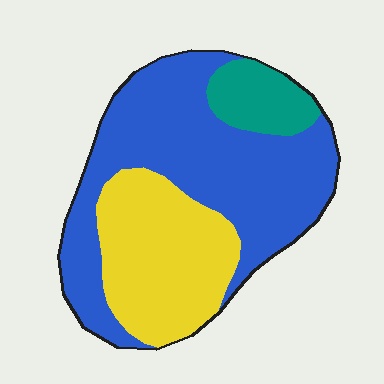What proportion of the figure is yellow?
Yellow covers about 30% of the figure.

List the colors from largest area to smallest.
From largest to smallest: blue, yellow, teal.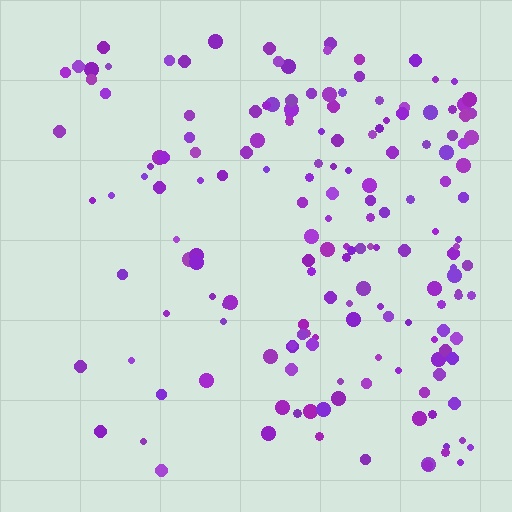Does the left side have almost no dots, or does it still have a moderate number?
Still a moderate number, just noticeably fewer than the right.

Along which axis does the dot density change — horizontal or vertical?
Horizontal.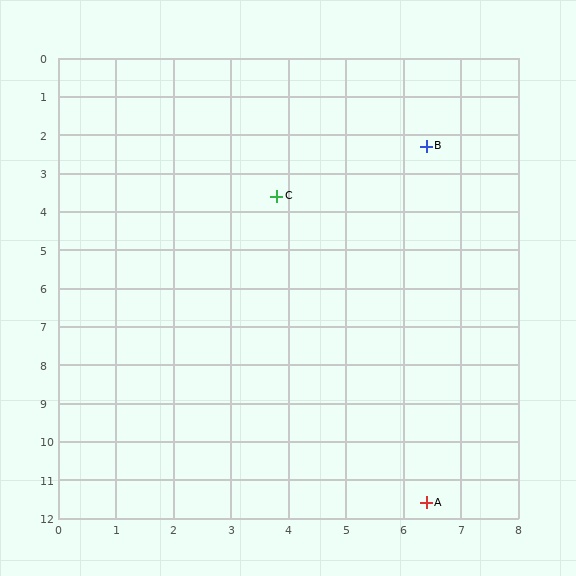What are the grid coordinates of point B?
Point B is at approximately (6.4, 2.3).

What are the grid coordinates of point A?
Point A is at approximately (6.4, 11.6).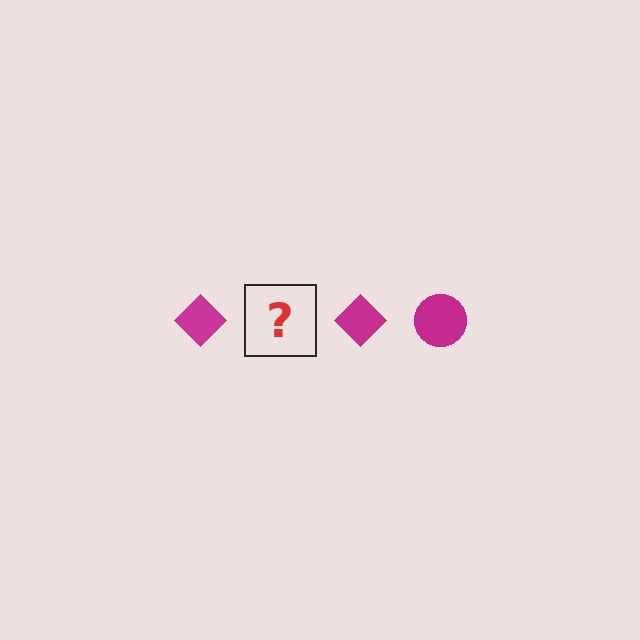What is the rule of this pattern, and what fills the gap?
The rule is that the pattern cycles through diamond, circle shapes in magenta. The gap should be filled with a magenta circle.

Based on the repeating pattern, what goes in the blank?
The blank should be a magenta circle.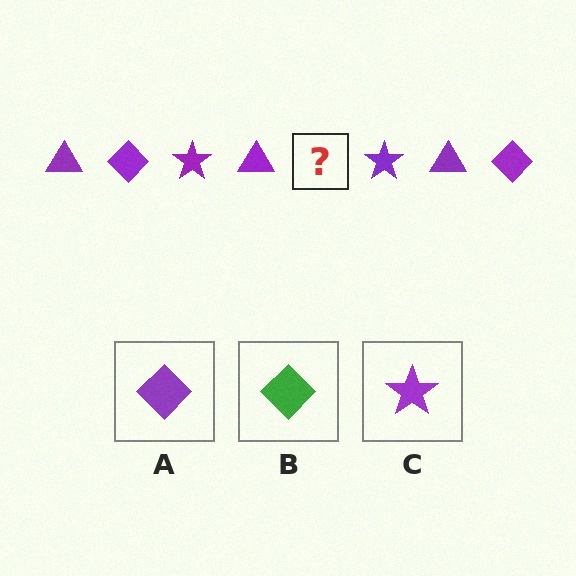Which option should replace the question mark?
Option A.